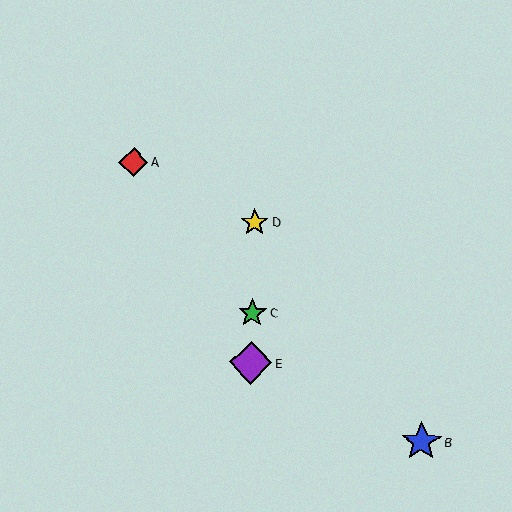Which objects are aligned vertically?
Objects C, D, E are aligned vertically.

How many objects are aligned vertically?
3 objects (C, D, E) are aligned vertically.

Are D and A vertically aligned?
No, D is at x≈255 and A is at x≈133.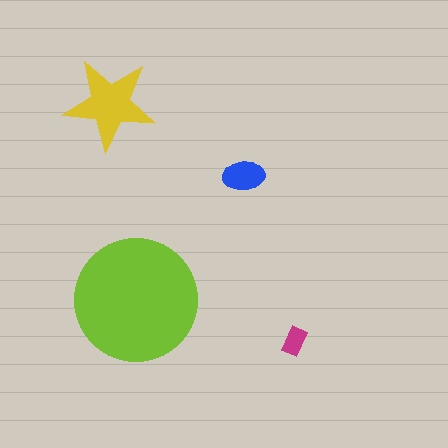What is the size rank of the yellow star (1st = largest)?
2nd.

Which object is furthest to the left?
The yellow star is leftmost.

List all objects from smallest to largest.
The magenta rectangle, the blue ellipse, the yellow star, the lime circle.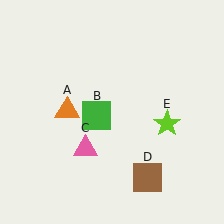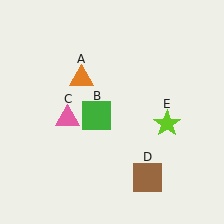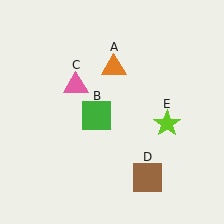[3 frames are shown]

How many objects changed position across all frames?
2 objects changed position: orange triangle (object A), pink triangle (object C).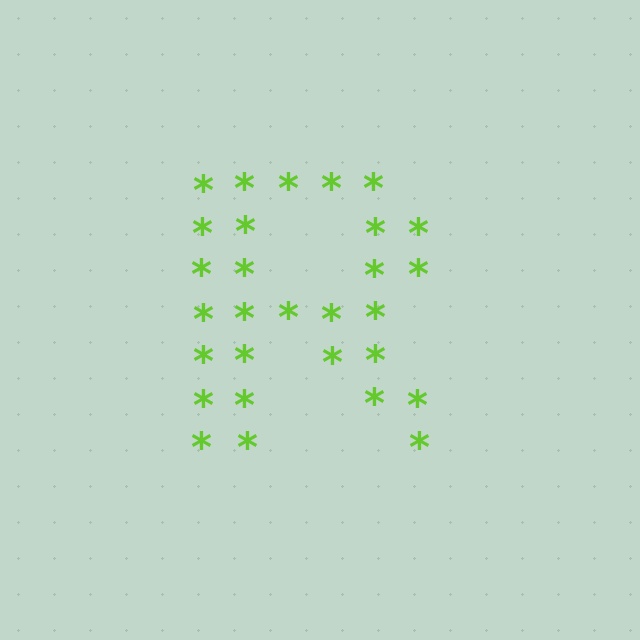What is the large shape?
The large shape is the letter R.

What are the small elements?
The small elements are asterisks.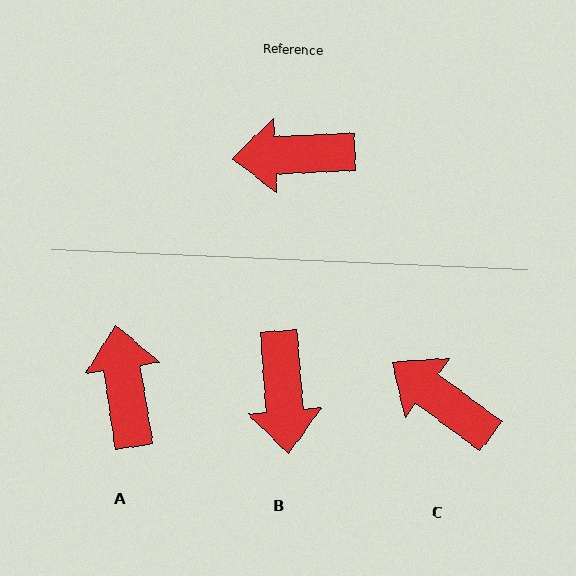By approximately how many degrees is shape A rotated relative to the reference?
Approximately 84 degrees clockwise.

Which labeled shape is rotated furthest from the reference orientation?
B, about 92 degrees away.